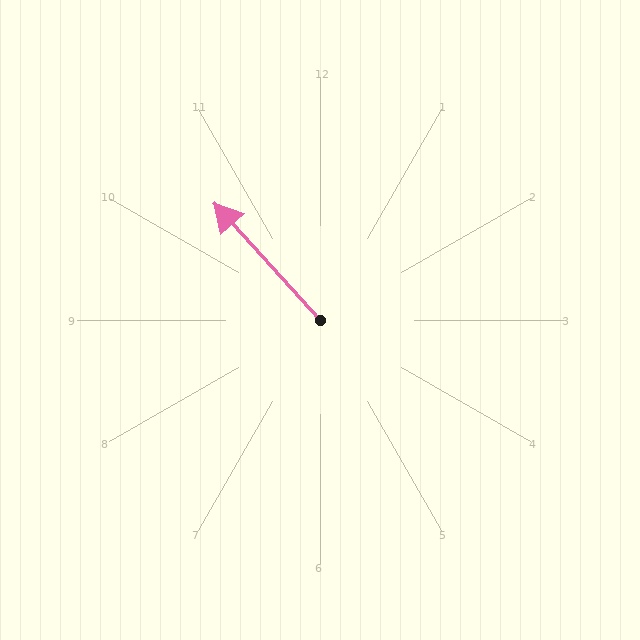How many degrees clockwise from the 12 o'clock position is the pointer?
Approximately 318 degrees.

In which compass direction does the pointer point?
Northwest.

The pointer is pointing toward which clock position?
Roughly 11 o'clock.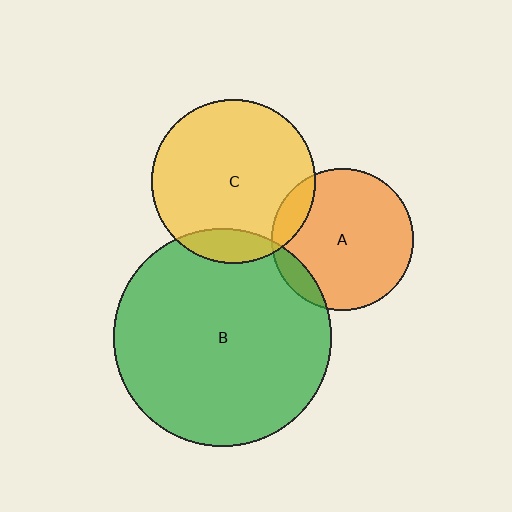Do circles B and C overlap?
Yes.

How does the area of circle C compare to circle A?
Approximately 1.3 times.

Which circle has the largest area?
Circle B (green).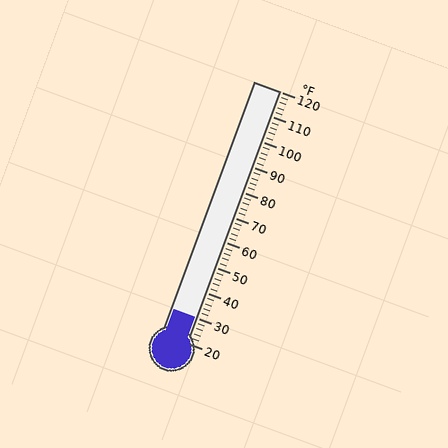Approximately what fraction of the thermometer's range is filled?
The thermometer is filled to approximately 10% of its range.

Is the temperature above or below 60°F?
The temperature is below 60°F.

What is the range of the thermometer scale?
The thermometer scale ranges from 20°F to 120°F.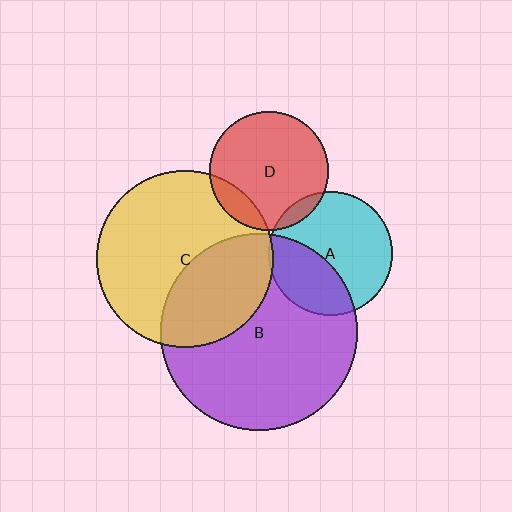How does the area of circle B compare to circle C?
Approximately 1.2 times.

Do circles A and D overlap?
Yes.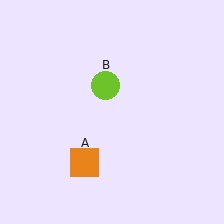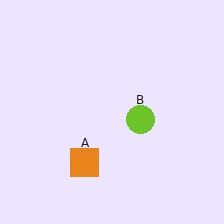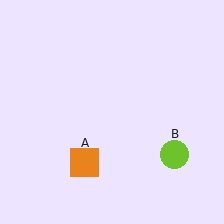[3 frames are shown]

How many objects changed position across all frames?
1 object changed position: lime circle (object B).